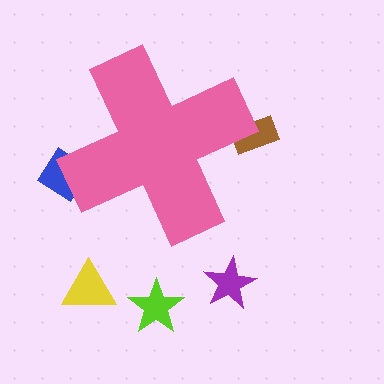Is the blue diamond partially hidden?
Yes, the blue diamond is partially hidden behind the pink cross.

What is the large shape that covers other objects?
A pink cross.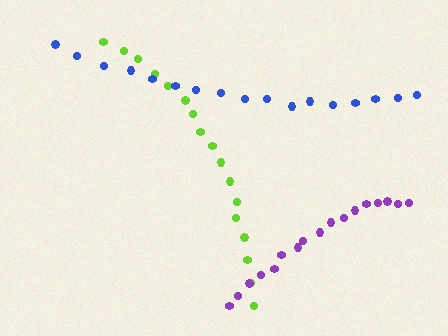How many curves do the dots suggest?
There are 3 distinct paths.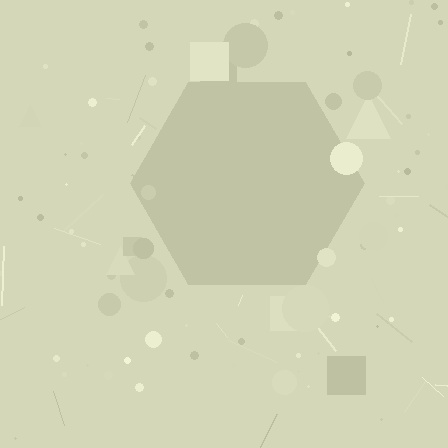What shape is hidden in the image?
A hexagon is hidden in the image.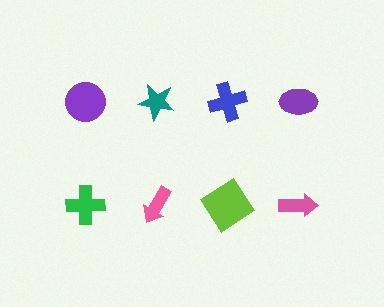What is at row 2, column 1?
A green cross.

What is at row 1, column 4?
A purple ellipse.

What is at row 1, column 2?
A teal star.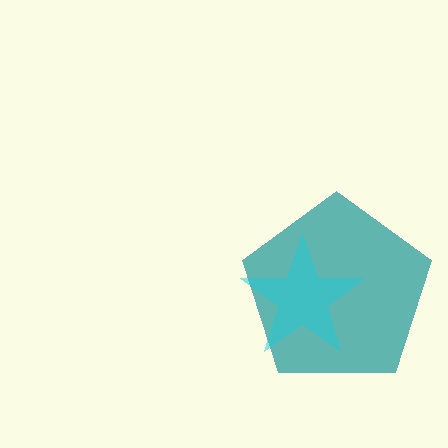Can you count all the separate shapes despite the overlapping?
Yes, there are 2 separate shapes.